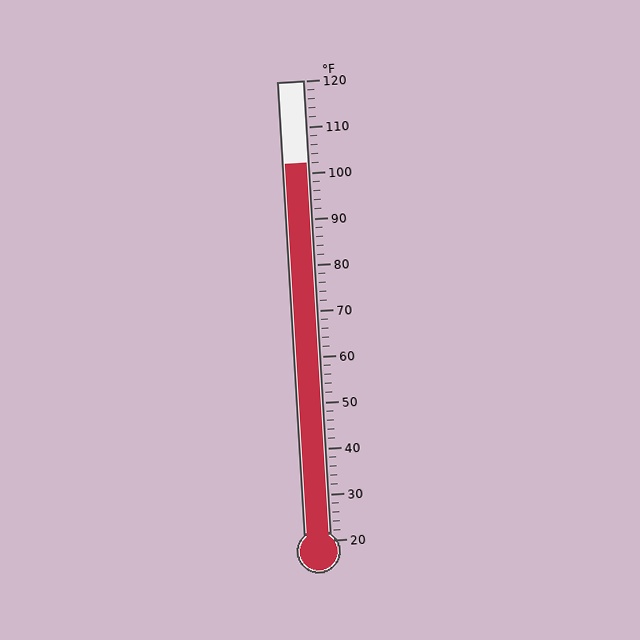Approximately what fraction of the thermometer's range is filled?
The thermometer is filled to approximately 80% of its range.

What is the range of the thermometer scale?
The thermometer scale ranges from 20°F to 120°F.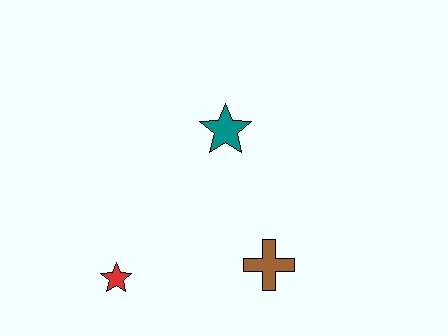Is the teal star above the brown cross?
Yes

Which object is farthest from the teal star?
The red star is farthest from the teal star.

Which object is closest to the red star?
The brown cross is closest to the red star.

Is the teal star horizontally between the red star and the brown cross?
Yes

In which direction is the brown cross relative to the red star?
The brown cross is to the right of the red star.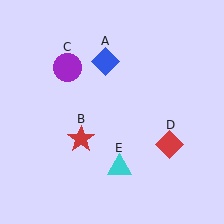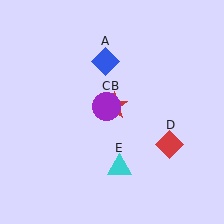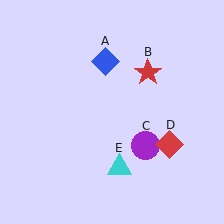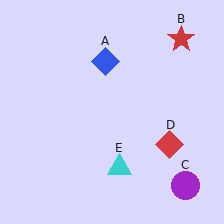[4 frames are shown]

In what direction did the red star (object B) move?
The red star (object B) moved up and to the right.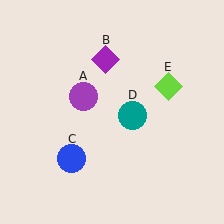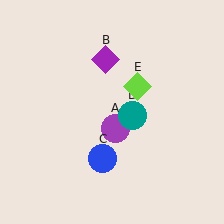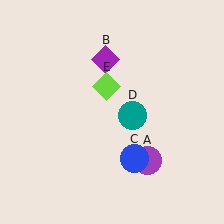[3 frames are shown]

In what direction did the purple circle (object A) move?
The purple circle (object A) moved down and to the right.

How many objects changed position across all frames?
3 objects changed position: purple circle (object A), blue circle (object C), lime diamond (object E).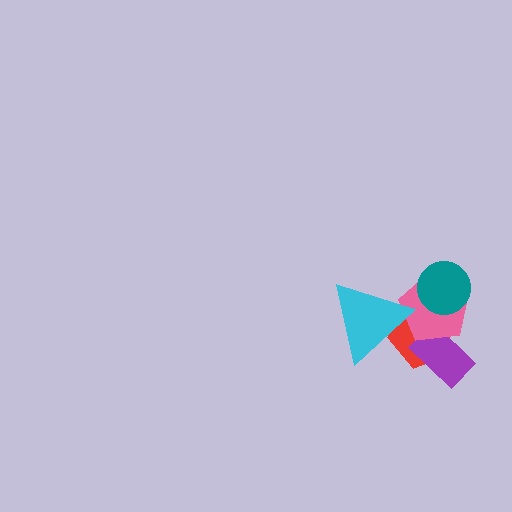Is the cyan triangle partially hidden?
No, no other shape covers it.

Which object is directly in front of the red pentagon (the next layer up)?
The purple rectangle is directly in front of the red pentagon.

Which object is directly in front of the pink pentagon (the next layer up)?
The cyan triangle is directly in front of the pink pentagon.